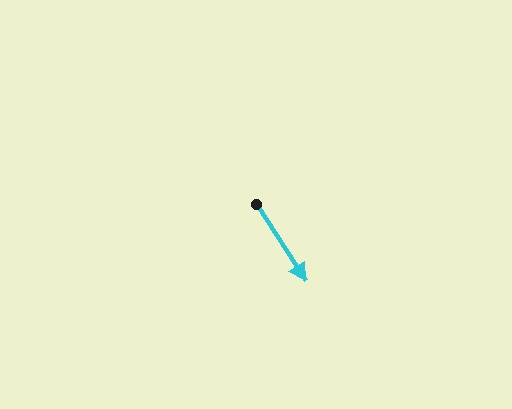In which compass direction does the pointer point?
Southeast.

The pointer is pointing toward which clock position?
Roughly 5 o'clock.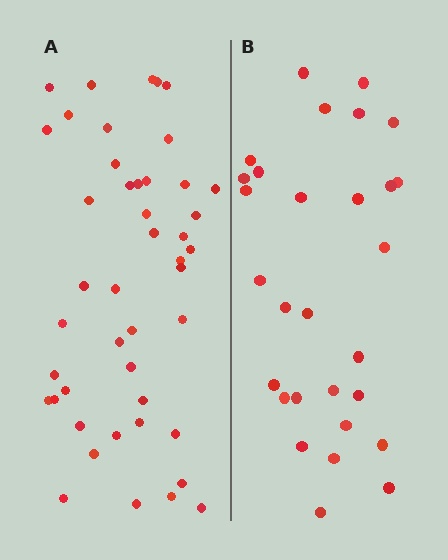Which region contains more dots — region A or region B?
Region A (the left region) has more dots.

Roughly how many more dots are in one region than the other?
Region A has approximately 15 more dots than region B.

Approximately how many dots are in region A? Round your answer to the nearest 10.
About 40 dots. (The exact count is 45, which rounds to 40.)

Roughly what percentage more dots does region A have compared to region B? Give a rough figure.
About 55% more.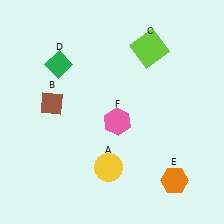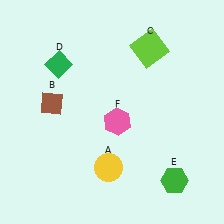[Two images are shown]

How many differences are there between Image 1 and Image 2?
There is 1 difference between the two images.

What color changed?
The hexagon (E) changed from orange in Image 1 to green in Image 2.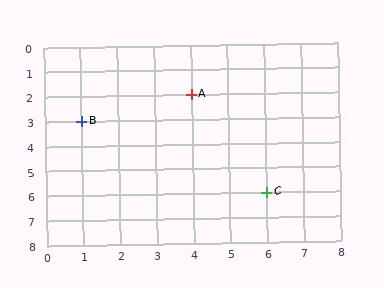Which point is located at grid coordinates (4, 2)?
Point A is at (4, 2).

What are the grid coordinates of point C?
Point C is at grid coordinates (6, 6).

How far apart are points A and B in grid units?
Points A and B are 3 columns and 1 row apart (about 3.2 grid units diagonally).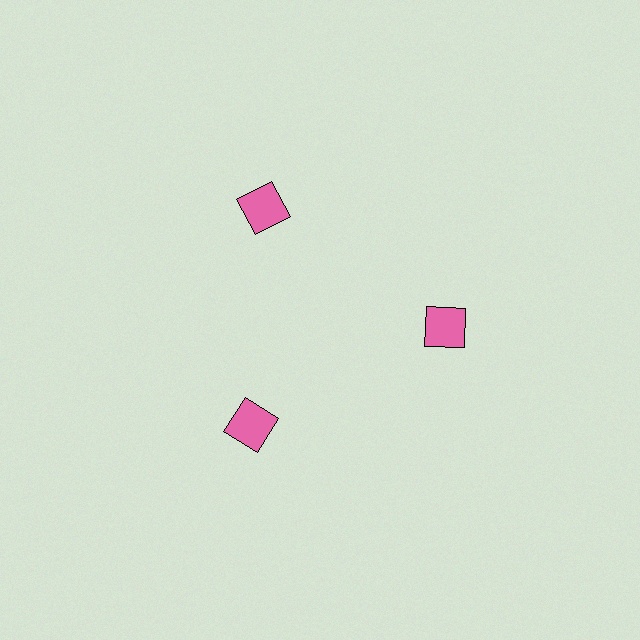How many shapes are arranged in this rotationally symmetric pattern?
There are 3 shapes, arranged in 3 groups of 1.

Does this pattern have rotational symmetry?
Yes, this pattern has 3-fold rotational symmetry. It looks the same after rotating 120 degrees around the center.